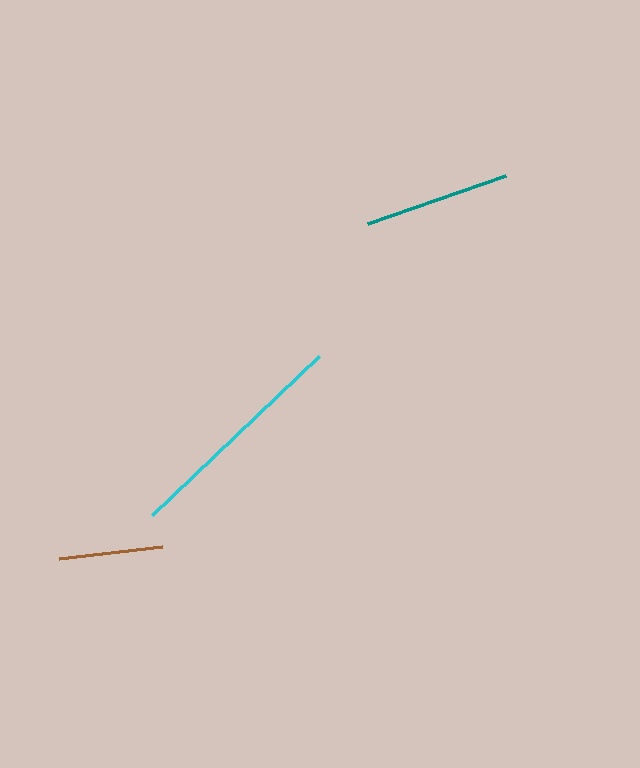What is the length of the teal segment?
The teal segment is approximately 146 pixels long.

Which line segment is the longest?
The cyan line is the longest at approximately 230 pixels.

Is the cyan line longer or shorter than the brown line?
The cyan line is longer than the brown line.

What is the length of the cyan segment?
The cyan segment is approximately 230 pixels long.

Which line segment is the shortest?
The brown line is the shortest at approximately 103 pixels.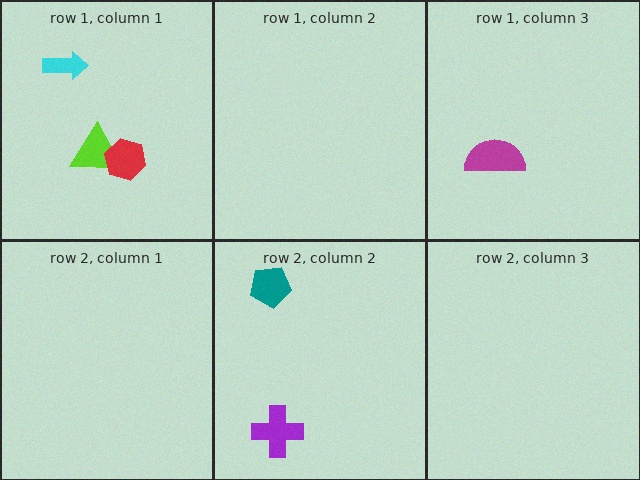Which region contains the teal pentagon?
The row 2, column 2 region.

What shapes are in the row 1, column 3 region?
The magenta semicircle.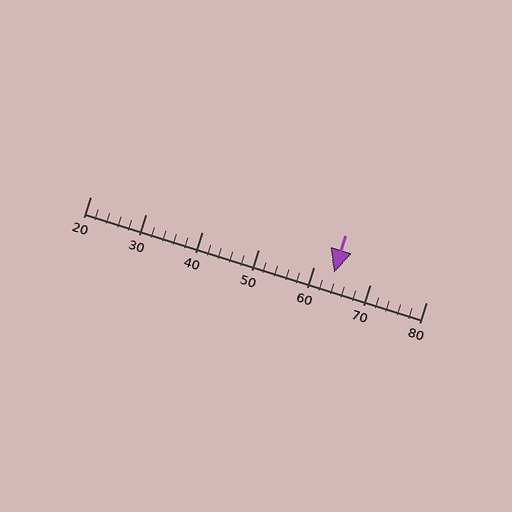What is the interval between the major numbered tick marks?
The major tick marks are spaced 10 units apart.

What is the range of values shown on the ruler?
The ruler shows values from 20 to 80.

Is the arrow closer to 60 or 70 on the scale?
The arrow is closer to 60.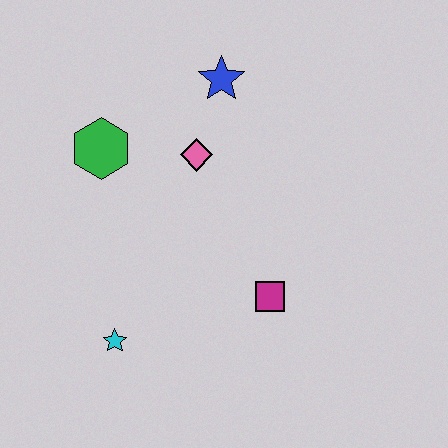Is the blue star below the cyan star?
No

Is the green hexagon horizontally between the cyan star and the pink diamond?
No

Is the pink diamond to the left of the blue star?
Yes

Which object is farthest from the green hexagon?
The magenta square is farthest from the green hexagon.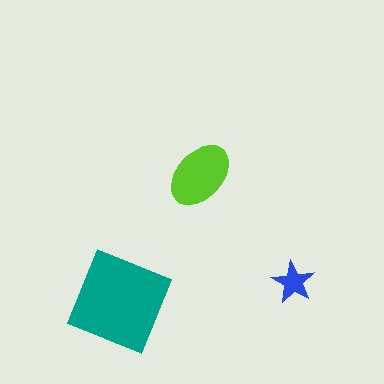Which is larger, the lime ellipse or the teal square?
The teal square.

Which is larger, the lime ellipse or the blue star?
The lime ellipse.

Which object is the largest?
The teal square.